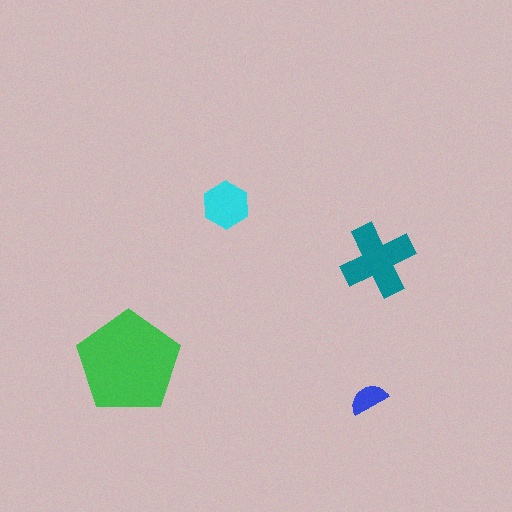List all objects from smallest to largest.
The blue semicircle, the cyan hexagon, the teal cross, the green pentagon.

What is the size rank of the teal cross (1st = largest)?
2nd.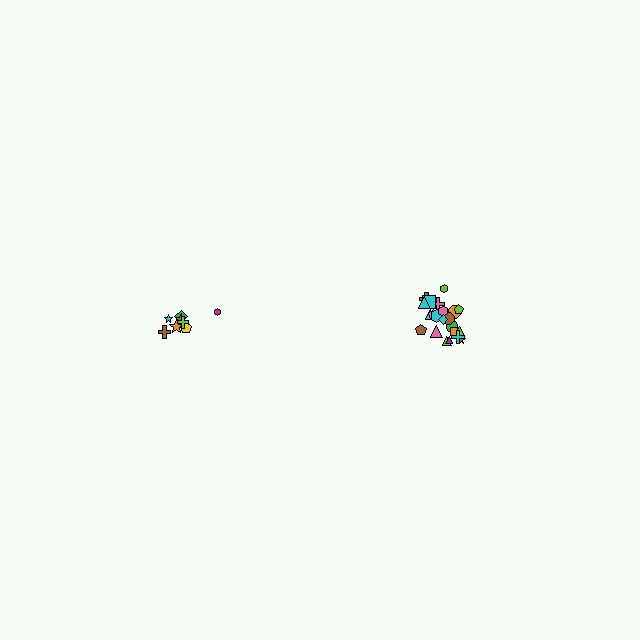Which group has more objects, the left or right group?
The right group.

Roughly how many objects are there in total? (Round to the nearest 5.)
Roughly 30 objects in total.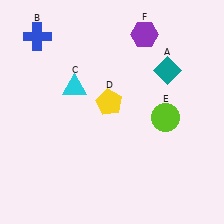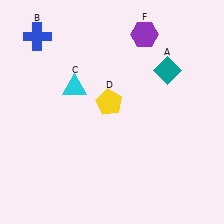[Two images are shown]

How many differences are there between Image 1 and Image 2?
There is 1 difference between the two images.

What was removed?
The lime circle (E) was removed in Image 2.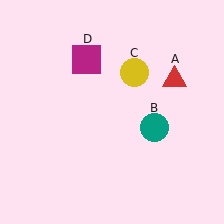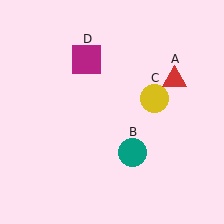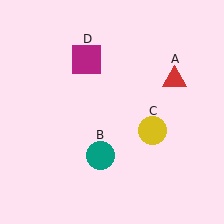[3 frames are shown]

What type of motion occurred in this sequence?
The teal circle (object B), yellow circle (object C) rotated clockwise around the center of the scene.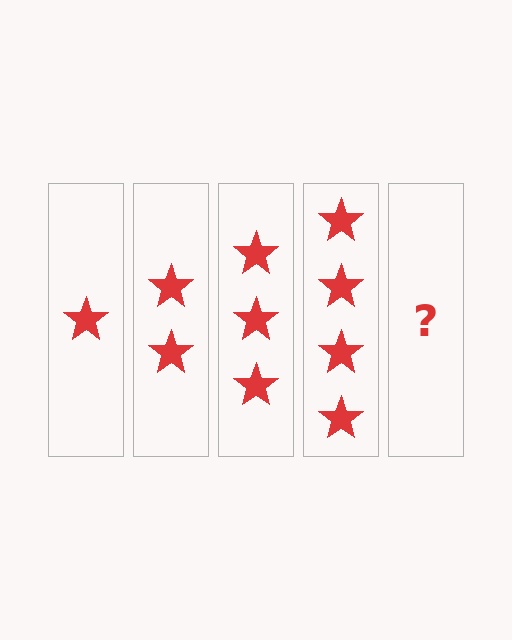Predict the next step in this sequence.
The next step is 5 stars.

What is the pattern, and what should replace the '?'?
The pattern is that each step adds one more star. The '?' should be 5 stars.